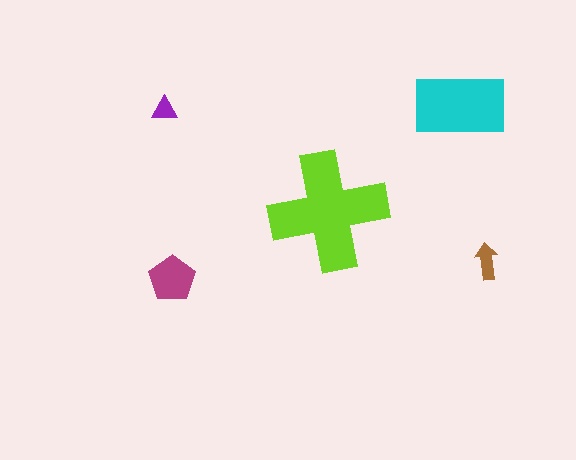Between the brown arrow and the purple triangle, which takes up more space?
The brown arrow.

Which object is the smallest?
The purple triangle.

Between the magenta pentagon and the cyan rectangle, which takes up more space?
The cyan rectangle.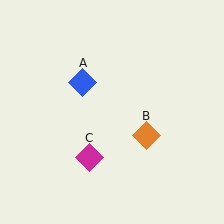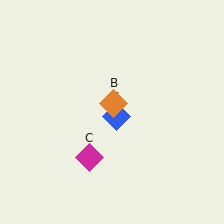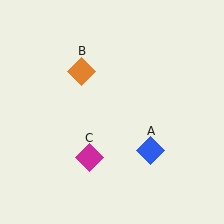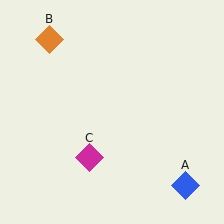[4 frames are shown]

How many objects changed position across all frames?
2 objects changed position: blue diamond (object A), orange diamond (object B).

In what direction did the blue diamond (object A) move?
The blue diamond (object A) moved down and to the right.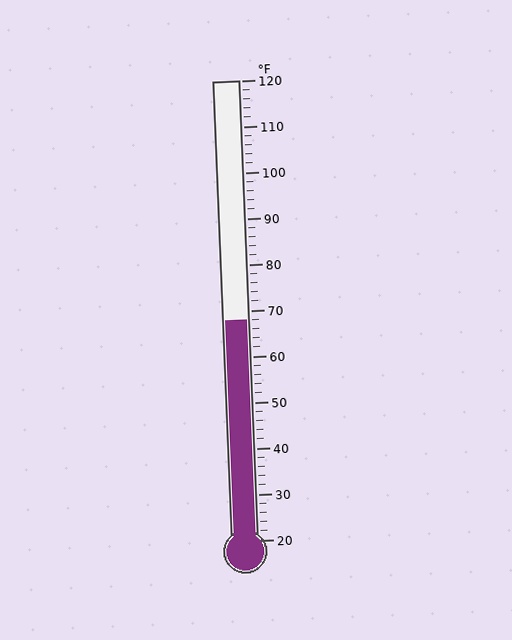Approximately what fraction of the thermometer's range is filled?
The thermometer is filled to approximately 50% of its range.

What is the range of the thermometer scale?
The thermometer scale ranges from 20°F to 120°F.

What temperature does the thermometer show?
The thermometer shows approximately 68°F.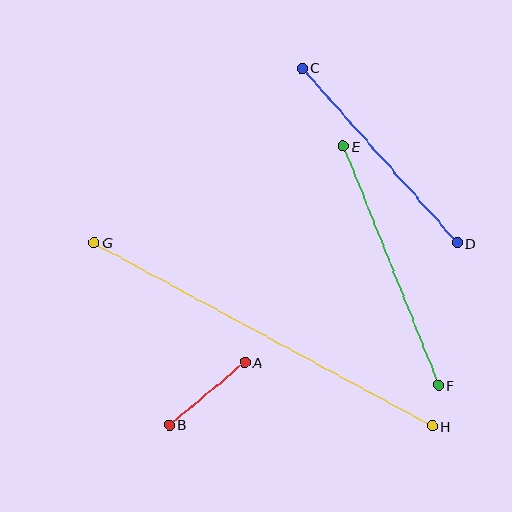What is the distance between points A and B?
The distance is approximately 98 pixels.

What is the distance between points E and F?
The distance is approximately 257 pixels.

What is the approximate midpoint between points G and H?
The midpoint is at approximately (263, 334) pixels.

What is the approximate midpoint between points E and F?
The midpoint is at approximately (391, 266) pixels.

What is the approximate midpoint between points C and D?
The midpoint is at approximately (380, 156) pixels.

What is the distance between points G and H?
The distance is approximately 385 pixels.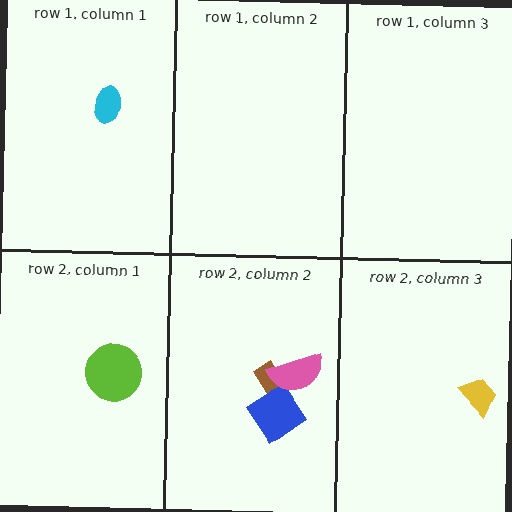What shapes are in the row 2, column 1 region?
The lime circle.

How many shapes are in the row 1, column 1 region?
1.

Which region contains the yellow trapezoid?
The row 2, column 3 region.